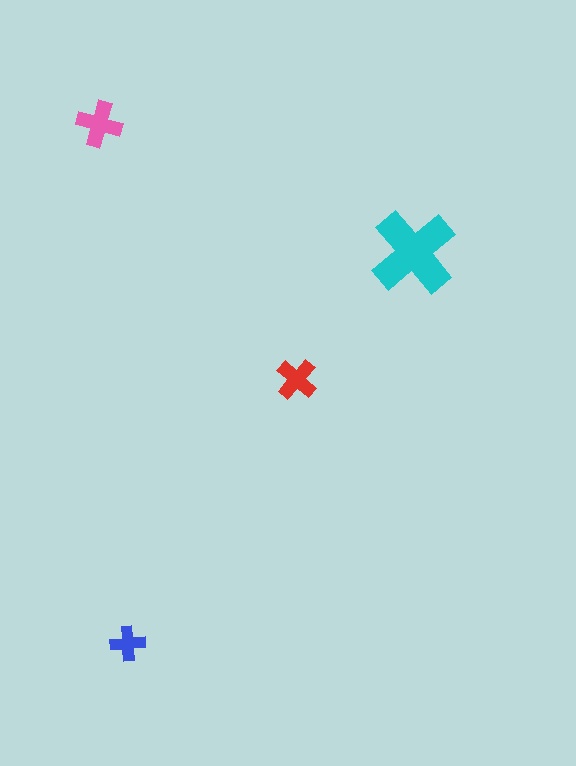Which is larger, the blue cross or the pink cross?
The pink one.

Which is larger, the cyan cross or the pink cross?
The cyan one.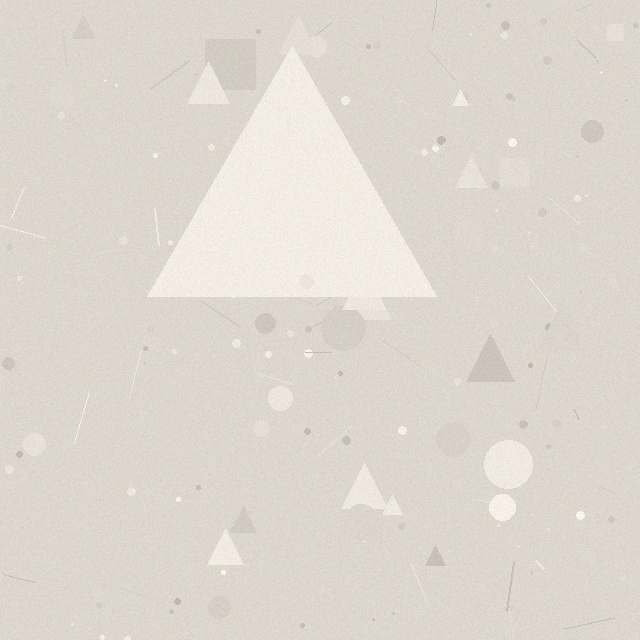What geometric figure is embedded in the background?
A triangle is embedded in the background.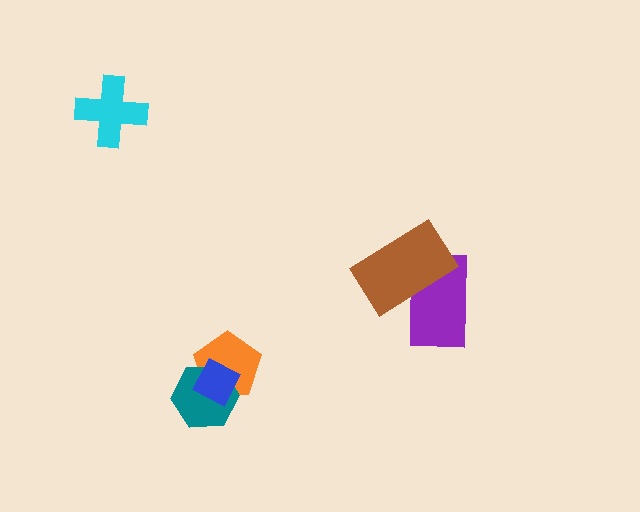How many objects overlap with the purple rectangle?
1 object overlaps with the purple rectangle.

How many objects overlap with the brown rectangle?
1 object overlaps with the brown rectangle.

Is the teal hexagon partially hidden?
Yes, it is partially covered by another shape.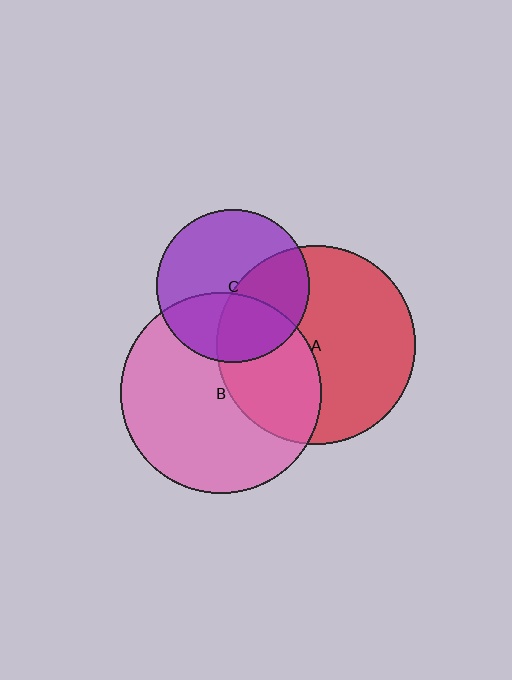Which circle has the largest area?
Circle B (pink).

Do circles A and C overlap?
Yes.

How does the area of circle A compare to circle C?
Approximately 1.7 times.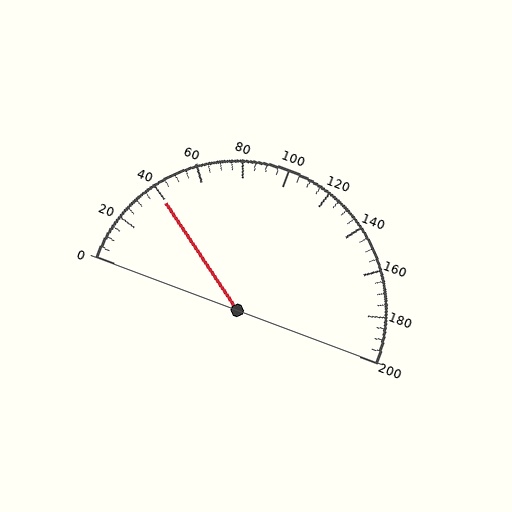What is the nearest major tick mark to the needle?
The nearest major tick mark is 40.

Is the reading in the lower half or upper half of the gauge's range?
The reading is in the lower half of the range (0 to 200).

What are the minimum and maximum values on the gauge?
The gauge ranges from 0 to 200.